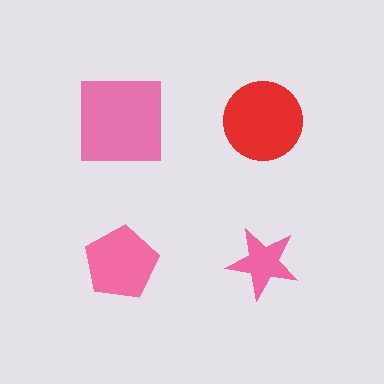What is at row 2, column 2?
A pink star.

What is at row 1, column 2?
A red circle.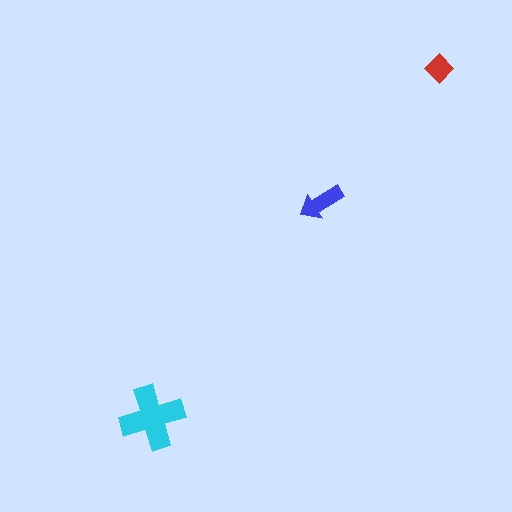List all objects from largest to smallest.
The cyan cross, the blue arrow, the red diamond.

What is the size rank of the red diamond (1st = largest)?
3rd.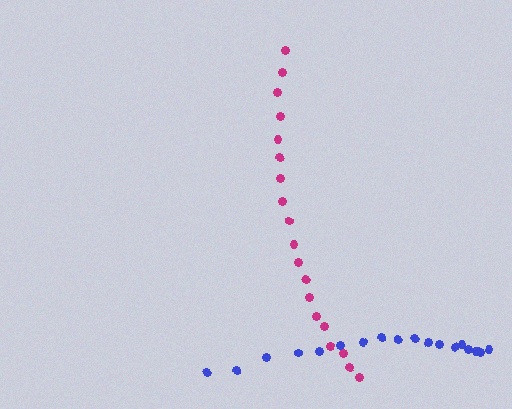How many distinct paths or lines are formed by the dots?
There are 2 distinct paths.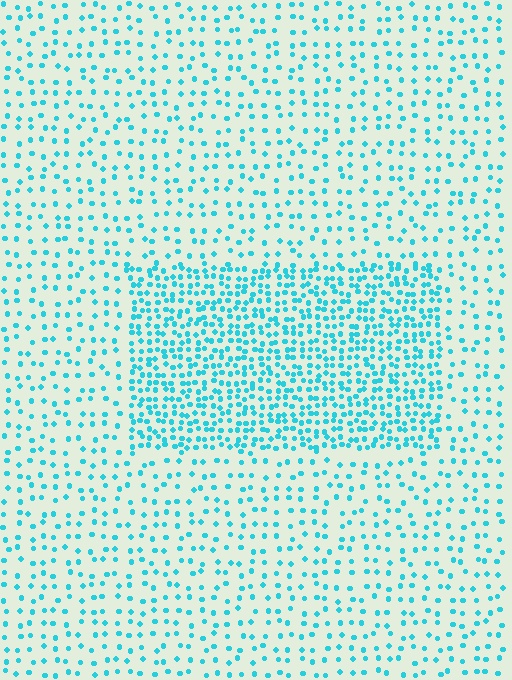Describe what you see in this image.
The image contains small cyan elements arranged at two different densities. A rectangle-shaped region is visible where the elements are more densely packed than the surrounding area.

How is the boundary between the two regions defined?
The boundary is defined by a change in element density (approximately 2.4x ratio). All elements are the same color, size, and shape.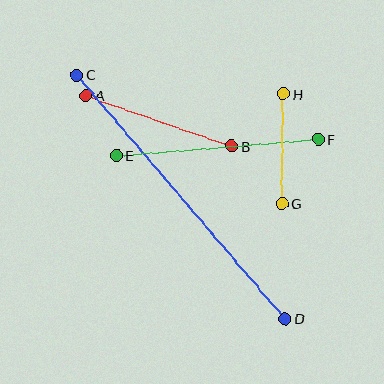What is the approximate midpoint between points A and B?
The midpoint is at approximately (159, 121) pixels.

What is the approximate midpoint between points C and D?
The midpoint is at approximately (181, 197) pixels.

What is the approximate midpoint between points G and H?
The midpoint is at approximately (283, 149) pixels.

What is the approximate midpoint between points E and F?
The midpoint is at approximately (218, 147) pixels.